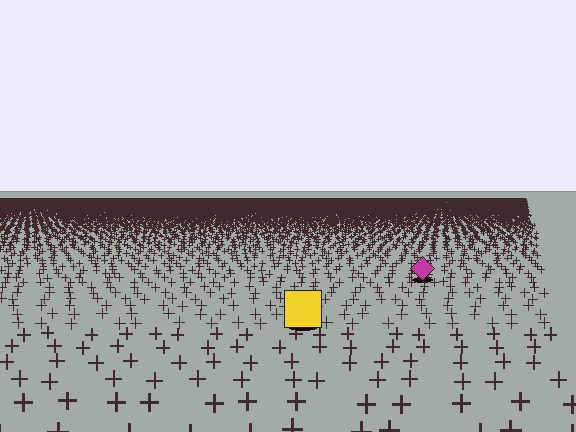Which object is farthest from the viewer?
The magenta diamond is farthest from the viewer. It appears smaller and the ground texture around it is denser.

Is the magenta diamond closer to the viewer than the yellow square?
No. The yellow square is closer — you can tell from the texture gradient: the ground texture is coarser near it.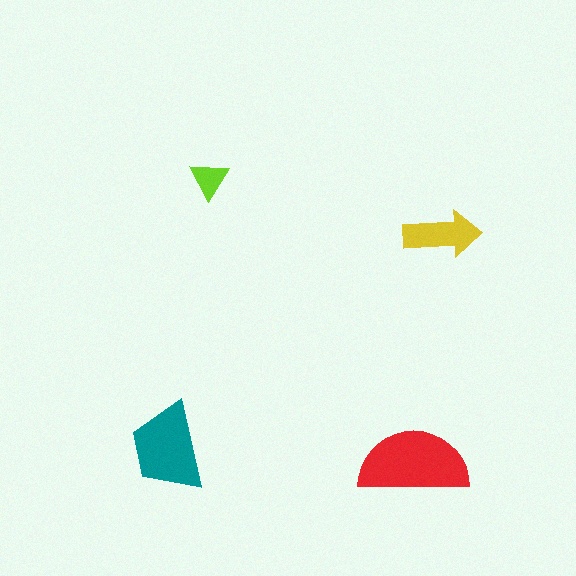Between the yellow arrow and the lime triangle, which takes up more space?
The yellow arrow.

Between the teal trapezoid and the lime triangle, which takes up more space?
The teal trapezoid.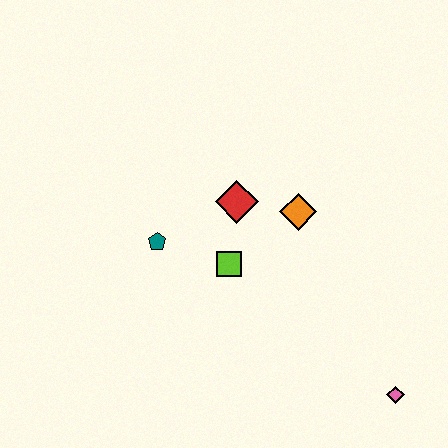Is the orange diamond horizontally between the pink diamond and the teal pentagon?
Yes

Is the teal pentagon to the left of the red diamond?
Yes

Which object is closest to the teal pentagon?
The lime square is closest to the teal pentagon.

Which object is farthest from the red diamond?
The pink diamond is farthest from the red diamond.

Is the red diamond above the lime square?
Yes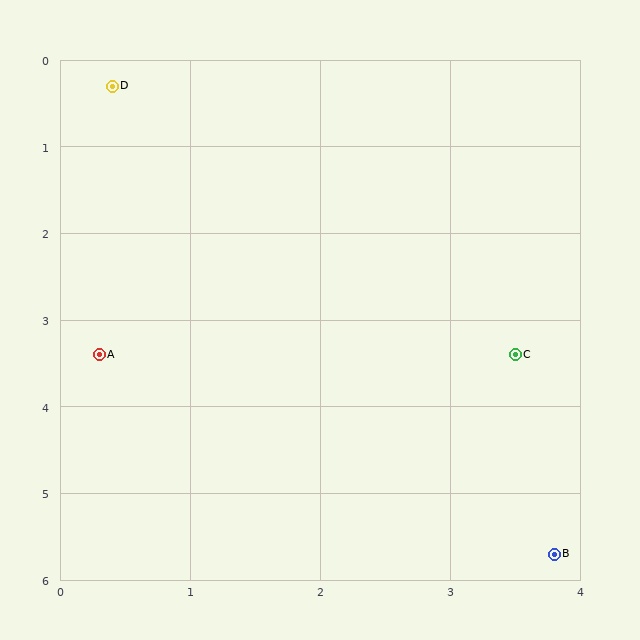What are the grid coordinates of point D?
Point D is at approximately (0.4, 0.3).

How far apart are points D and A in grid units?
Points D and A are about 3.1 grid units apart.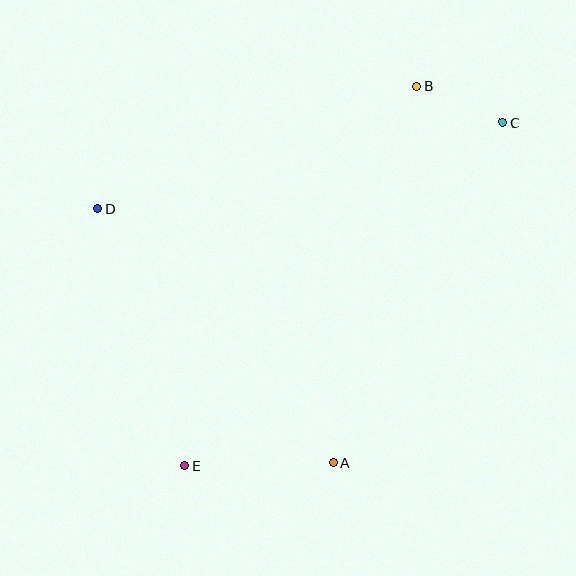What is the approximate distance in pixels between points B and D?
The distance between B and D is approximately 343 pixels.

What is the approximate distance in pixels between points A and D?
The distance between A and D is approximately 347 pixels.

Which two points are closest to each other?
Points B and C are closest to each other.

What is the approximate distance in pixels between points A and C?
The distance between A and C is approximately 380 pixels.